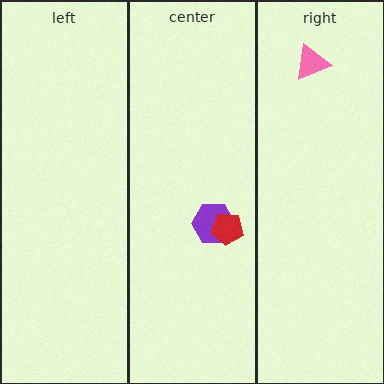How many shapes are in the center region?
2.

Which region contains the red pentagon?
The center region.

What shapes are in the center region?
The purple hexagon, the red pentagon.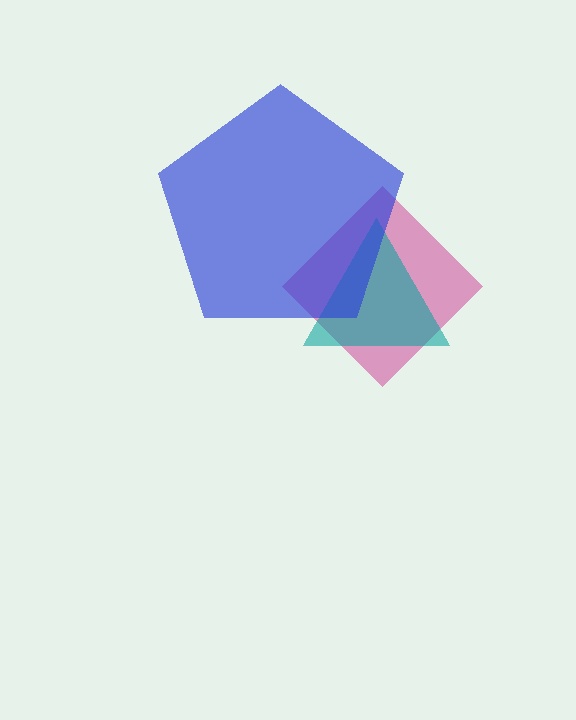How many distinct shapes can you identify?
There are 3 distinct shapes: a magenta diamond, a teal triangle, a blue pentagon.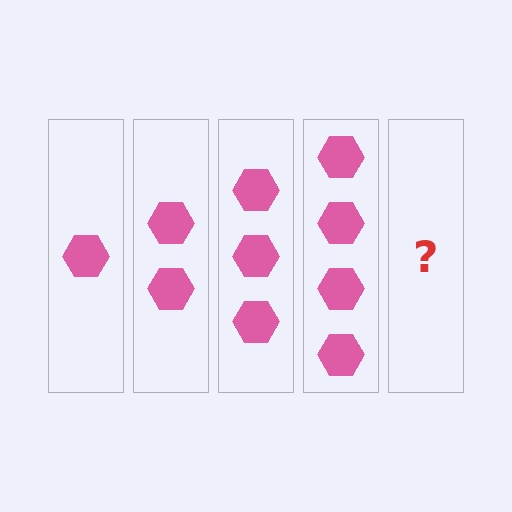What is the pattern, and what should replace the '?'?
The pattern is that each step adds one more hexagon. The '?' should be 5 hexagons.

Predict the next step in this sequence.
The next step is 5 hexagons.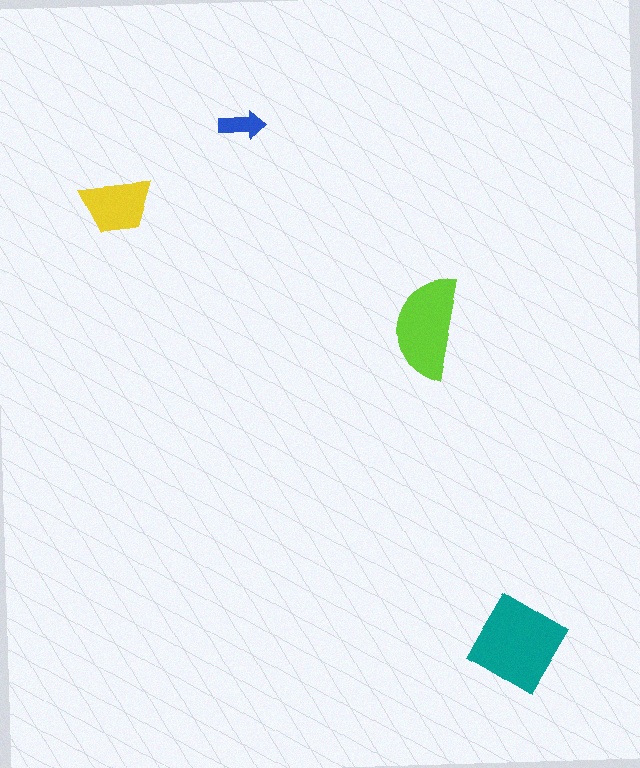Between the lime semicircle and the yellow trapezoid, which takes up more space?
The lime semicircle.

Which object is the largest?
The teal diamond.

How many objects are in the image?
There are 4 objects in the image.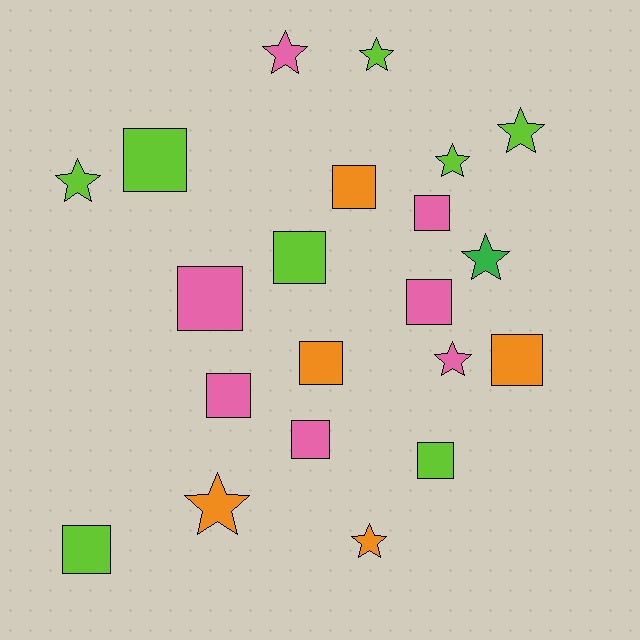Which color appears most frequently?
Lime, with 8 objects.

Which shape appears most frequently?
Square, with 12 objects.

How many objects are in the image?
There are 21 objects.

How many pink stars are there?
There are 2 pink stars.